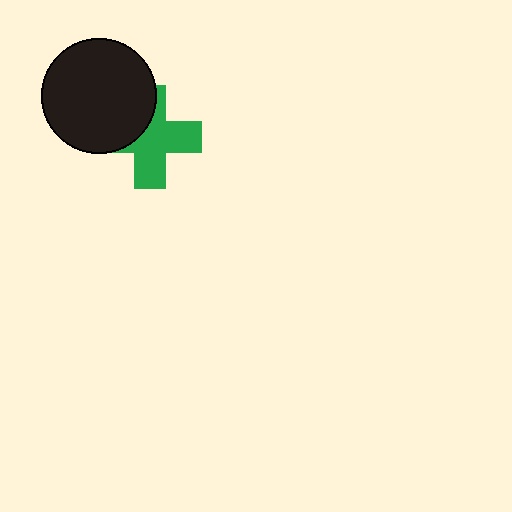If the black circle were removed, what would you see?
You would see the complete green cross.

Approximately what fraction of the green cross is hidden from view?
Roughly 36% of the green cross is hidden behind the black circle.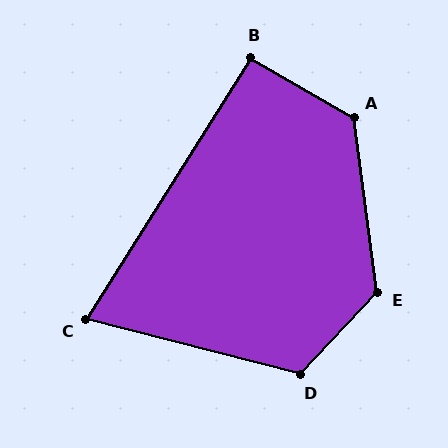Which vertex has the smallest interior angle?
C, at approximately 72 degrees.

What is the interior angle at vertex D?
Approximately 119 degrees (obtuse).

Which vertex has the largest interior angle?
E, at approximately 129 degrees.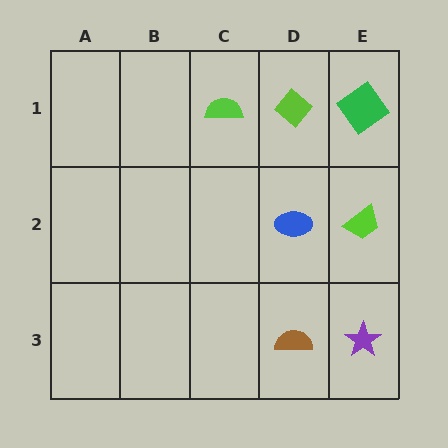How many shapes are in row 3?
2 shapes.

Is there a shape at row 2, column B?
No, that cell is empty.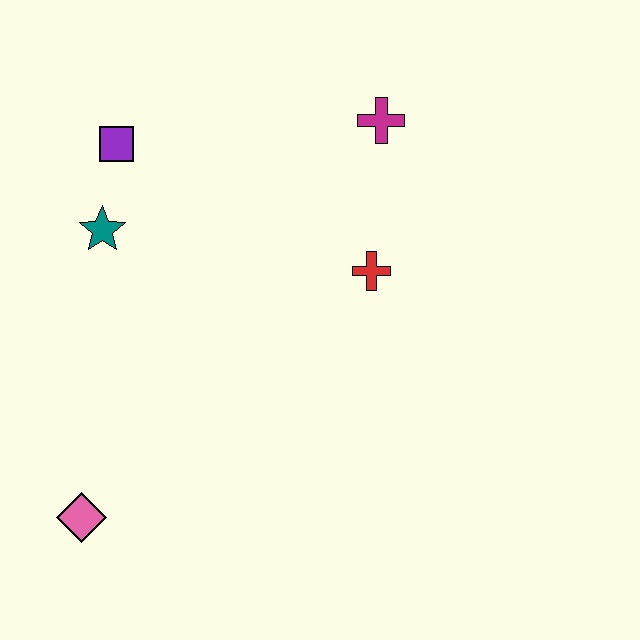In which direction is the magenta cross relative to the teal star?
The magenta cross is to the right of the teal star.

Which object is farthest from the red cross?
The pink diamond is farthest from the red cross.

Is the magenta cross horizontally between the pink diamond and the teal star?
No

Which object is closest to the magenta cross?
The red cross is closest to the magenta cross.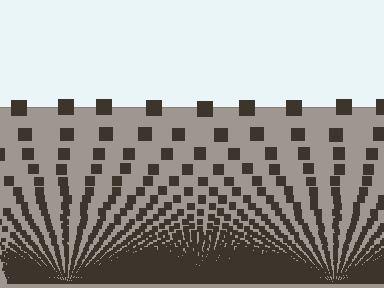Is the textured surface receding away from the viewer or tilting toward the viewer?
The surface appears to tilt toward the viewer. Texture elements get larger and sparser toward the top.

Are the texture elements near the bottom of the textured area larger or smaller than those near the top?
Smaller. The gradient is inverted — elements near the bottom are smaller and denser.